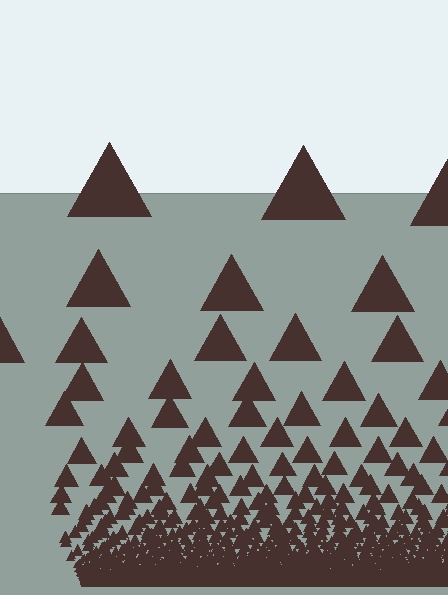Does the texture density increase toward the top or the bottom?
Density increases toward the bottom.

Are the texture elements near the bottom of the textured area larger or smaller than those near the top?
Smaller. The gradient is inverted — elements near the bottom are smaller and denser.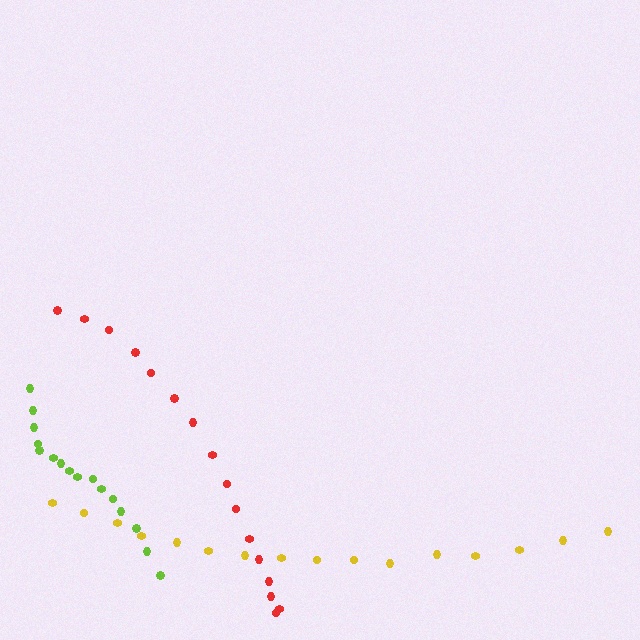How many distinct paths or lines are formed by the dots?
There are 3 distinct paths.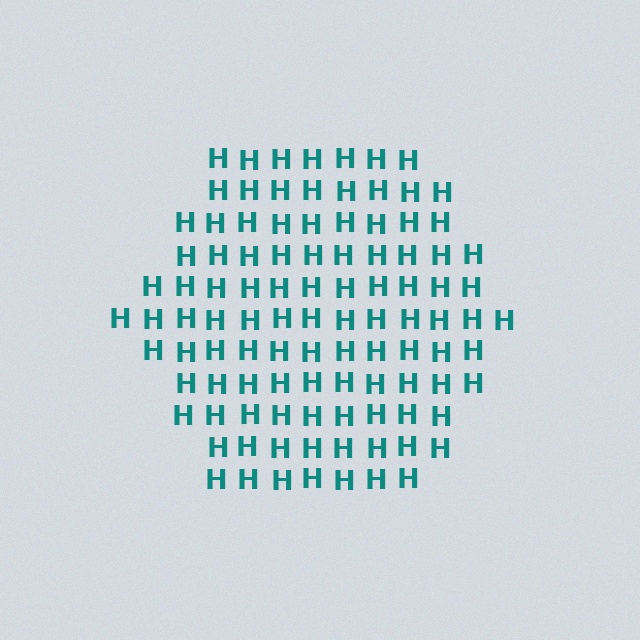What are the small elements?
The small elements are letter H's.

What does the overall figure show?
The overall figure shows a hexagon.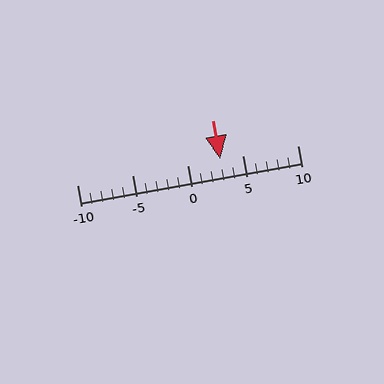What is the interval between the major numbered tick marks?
The major tick marks are spaced 5 units apart.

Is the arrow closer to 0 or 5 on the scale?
The arrow is closer to 5.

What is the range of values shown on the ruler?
The ruler shows values from -10 to 10.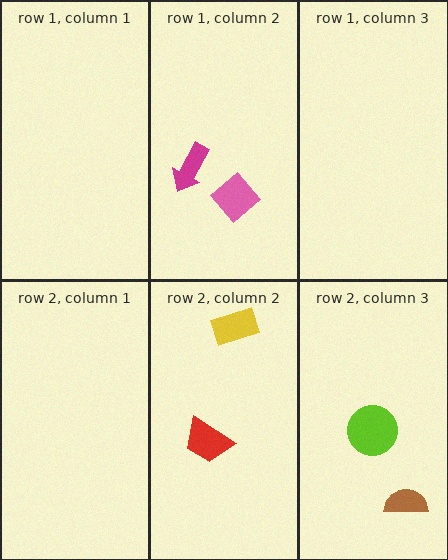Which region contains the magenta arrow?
The row 1, column 2 region.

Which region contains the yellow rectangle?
The row 2, column 2 region.